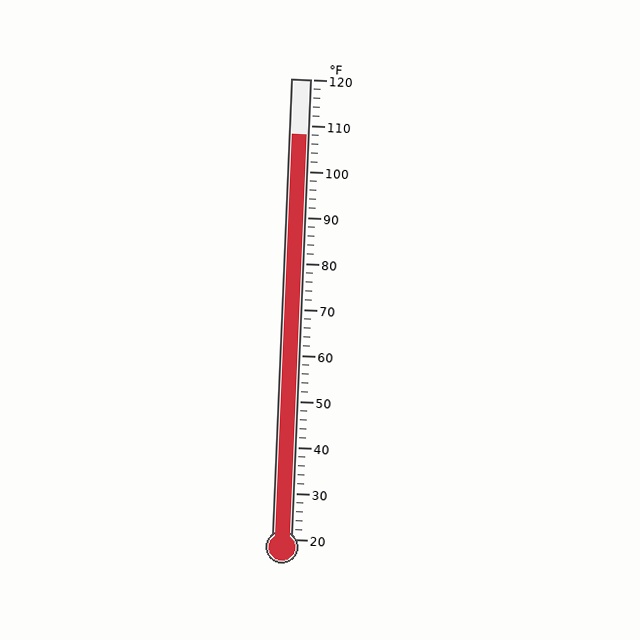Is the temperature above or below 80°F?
The temperature is above 80°F.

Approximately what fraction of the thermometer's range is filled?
The thermometer is filled to approximately 90% of its range.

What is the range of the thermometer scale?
The thermometer scale ranges from 20°F to 120°F.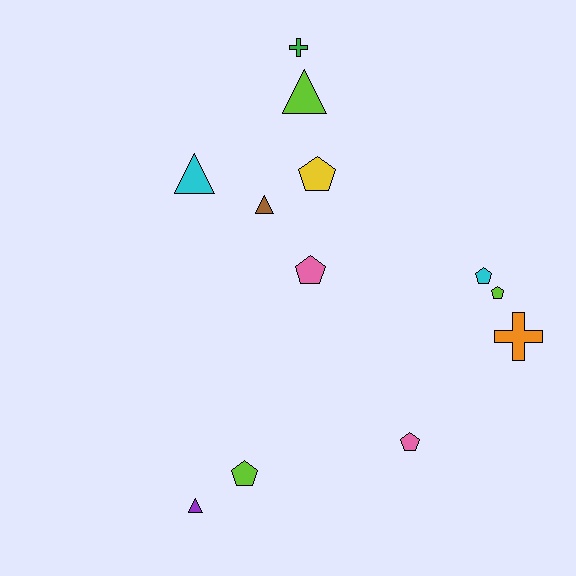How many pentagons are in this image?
There are 6 pentagons.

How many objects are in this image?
There are 12 objects.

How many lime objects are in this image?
There are 3 lime objects.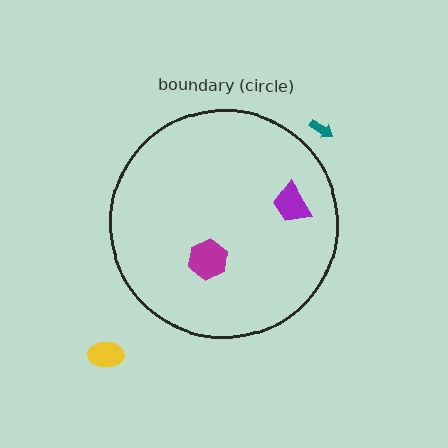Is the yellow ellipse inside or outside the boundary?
Outside.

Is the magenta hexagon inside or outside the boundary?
Inside.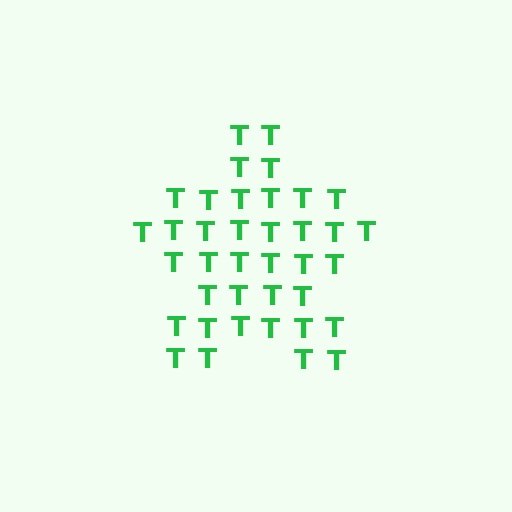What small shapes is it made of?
It is made of small letter T's.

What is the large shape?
The large shape is a star.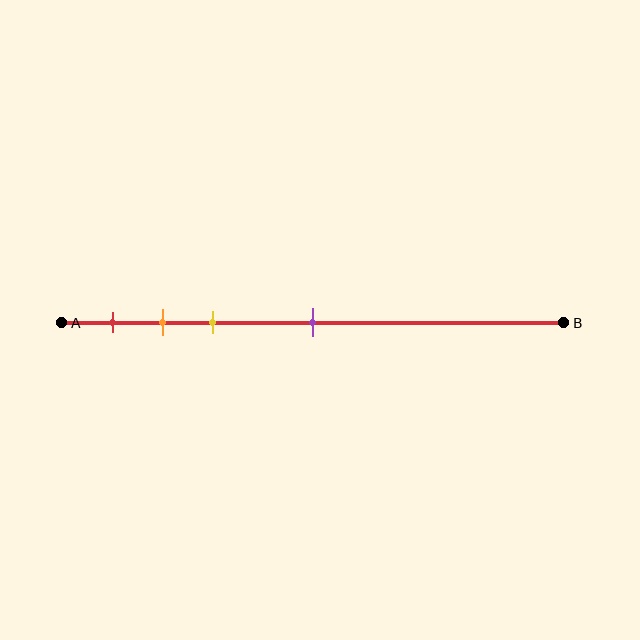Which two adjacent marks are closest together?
The orange and yellow marks are the closest adjacent pair.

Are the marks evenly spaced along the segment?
No, the marks are not evenly spaced.